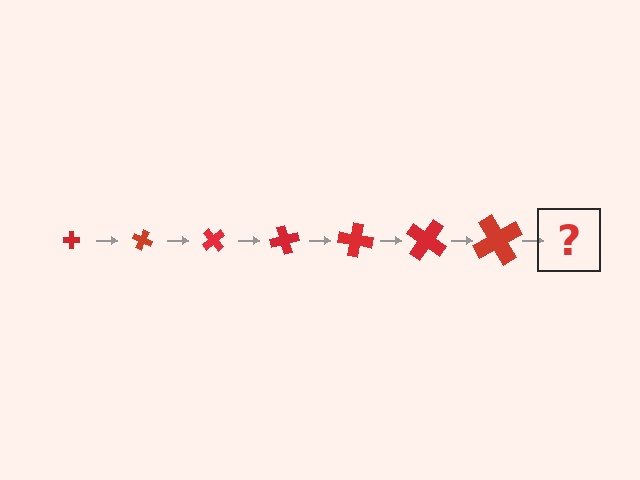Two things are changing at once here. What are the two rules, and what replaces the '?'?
The two rules are that the cross grows larger each step and it rotates 25 degrees each step. The '?' should be a cross, larger than the previous one and rotated 175 degrees from the start.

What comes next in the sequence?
The next element should be a cross, larger than the previous one and rotated 175 degrees from the start.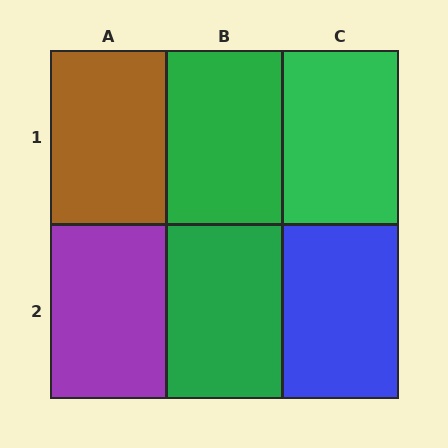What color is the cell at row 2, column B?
Green.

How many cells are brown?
1 cell is brown.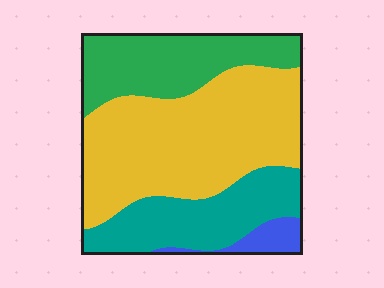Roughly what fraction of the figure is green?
Green takes up about one quarter (1/4) of the figure.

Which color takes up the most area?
Yellow, at roughly 50%.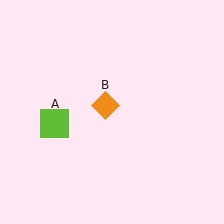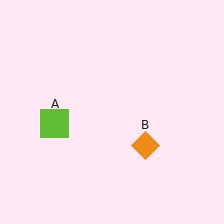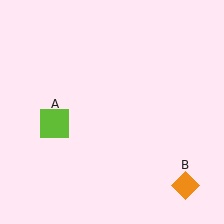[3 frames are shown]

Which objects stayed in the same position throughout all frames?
Lime square (object A) remained stationary.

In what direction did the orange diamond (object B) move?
The orange diamond (object B) moved down and to the right.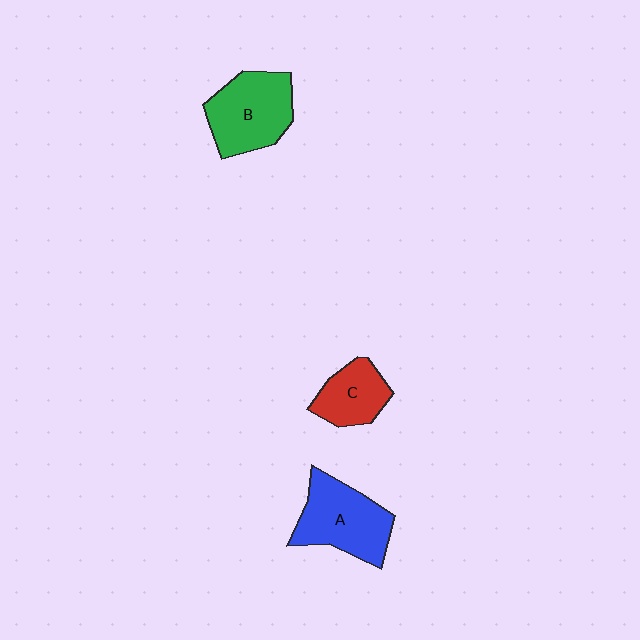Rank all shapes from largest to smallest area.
From largest to smallest: A (blue), B (green), C (red).